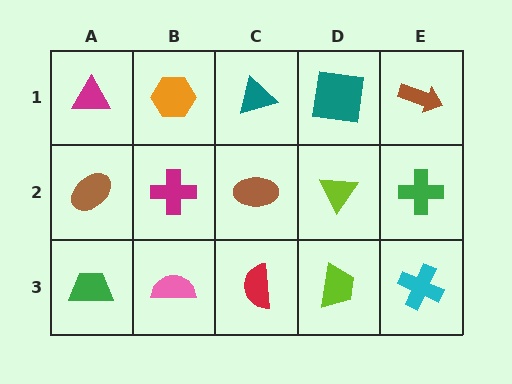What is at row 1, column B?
An orange hexagon.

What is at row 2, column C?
A brown ellipse.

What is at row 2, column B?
A magenta cross.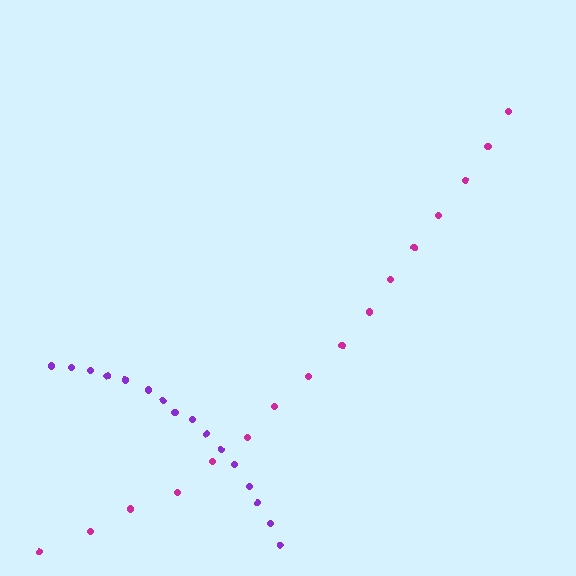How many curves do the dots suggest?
There are 2 distinct paths.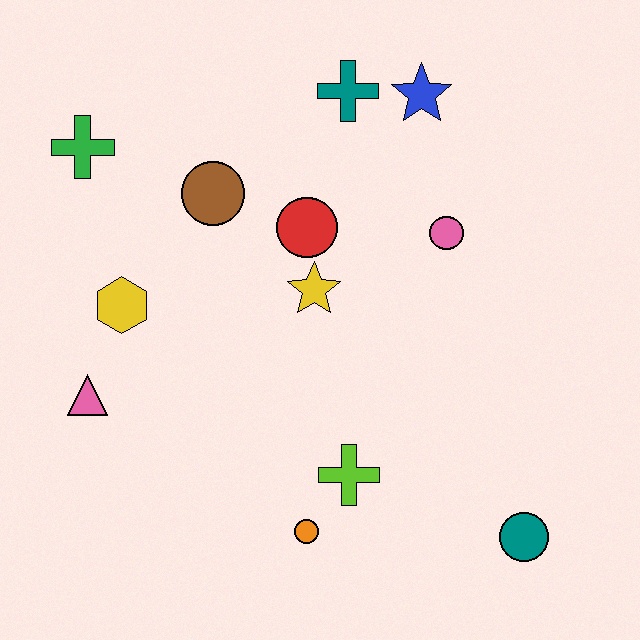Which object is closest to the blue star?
The teal cross is closest to the blue star.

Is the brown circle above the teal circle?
Yes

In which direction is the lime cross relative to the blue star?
The lime cross is below the blue star.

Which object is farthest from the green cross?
The teal circle is farthest from the green cross.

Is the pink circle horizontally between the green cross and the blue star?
No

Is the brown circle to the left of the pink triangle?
No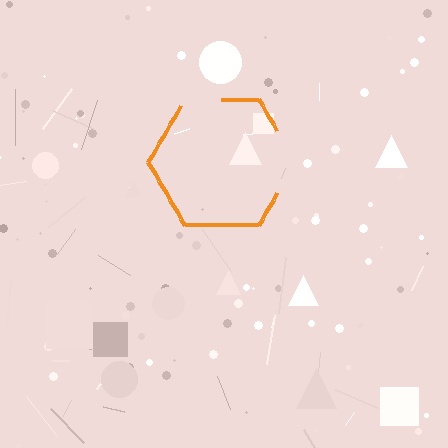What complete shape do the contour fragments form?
The contour fragments form a hexagon.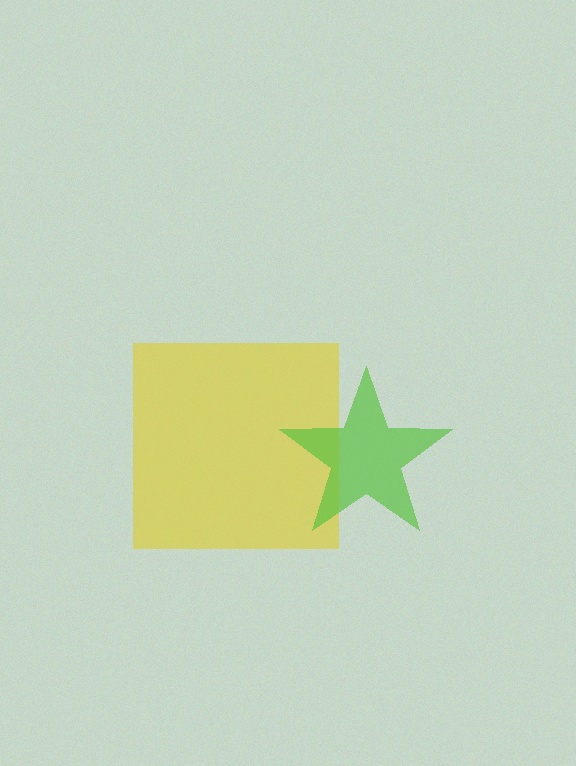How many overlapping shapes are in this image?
There are 2 overlapping shapes in the image.